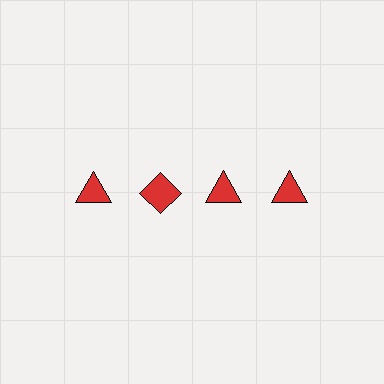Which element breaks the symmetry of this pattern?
The red diamond in the top row, second from left column breaks the symmetry. All other shapes are red triangles.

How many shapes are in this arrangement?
There are 4 shapes arranged in a grid pattern.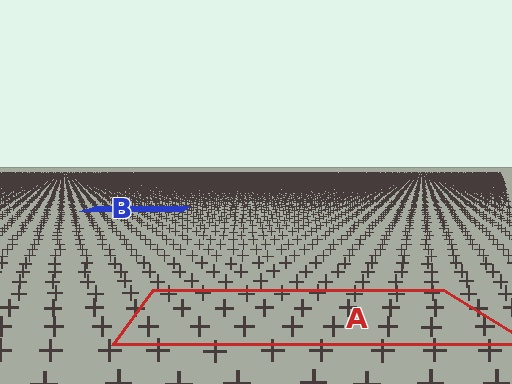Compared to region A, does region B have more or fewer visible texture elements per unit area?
Region B has more texture elements per unit area — they are packed more densely because it is farther away.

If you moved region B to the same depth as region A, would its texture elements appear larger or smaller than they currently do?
They would appear larger. At a closer depth, the same texture elements are projected at a bigger on-screen size.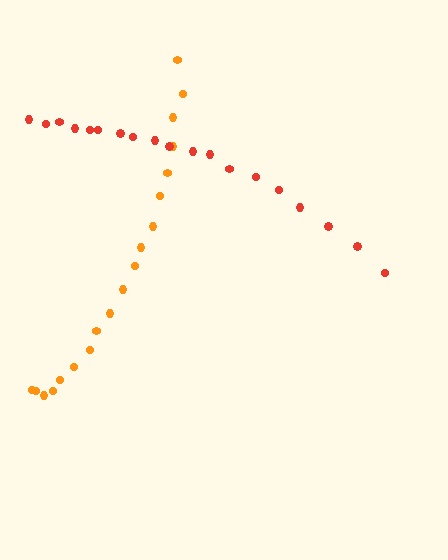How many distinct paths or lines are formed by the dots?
There are 2 distinct paths.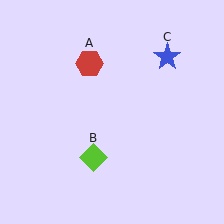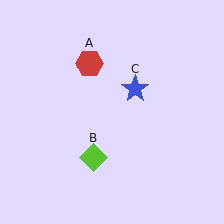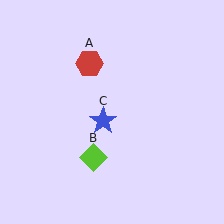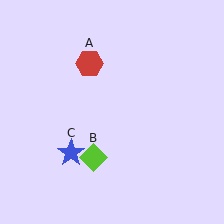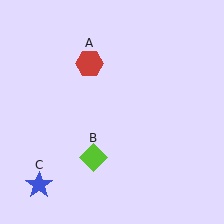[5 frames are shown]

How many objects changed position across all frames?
1 object changed position: blue star (object C).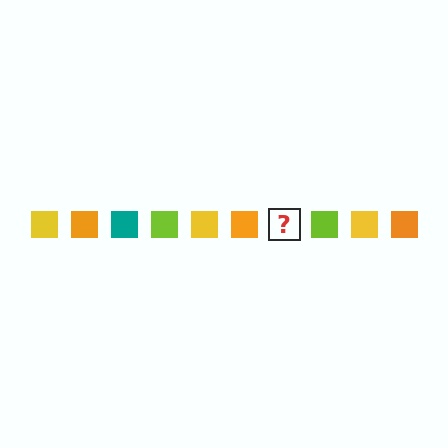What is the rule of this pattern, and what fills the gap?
The rule is that the pattern cycles through yellow, orange, teal, lime squares. The gap should be filled with a teal square.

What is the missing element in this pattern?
The missing element is a teal square.